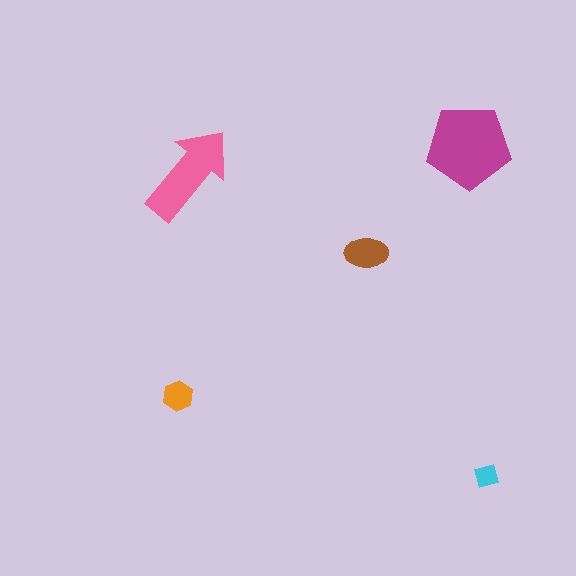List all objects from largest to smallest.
The magenta pentagon, the pink arrow, the brown ellipse, the orange hexagon, the cyan diamond.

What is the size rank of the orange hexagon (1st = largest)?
4th.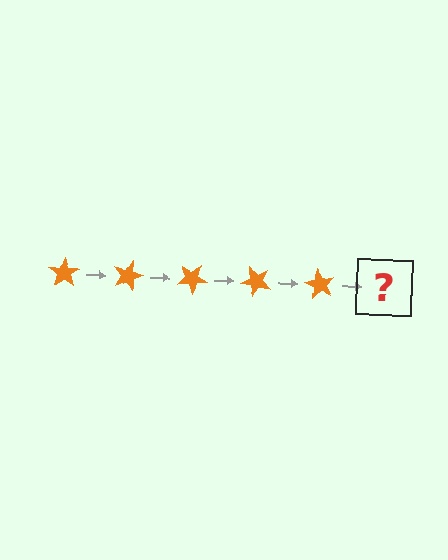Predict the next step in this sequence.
The next step is an orange star rotated 75 degrees.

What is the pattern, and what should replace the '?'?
The pattern is that the star rotates 15 degrees each step. The '?' should be an orange star rotated 75 degrees.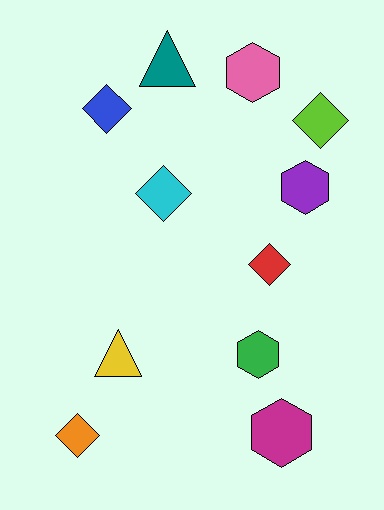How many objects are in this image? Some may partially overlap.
There are 11 objects.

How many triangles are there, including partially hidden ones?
There are 2 triangles.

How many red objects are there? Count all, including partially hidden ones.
There is 1 red object.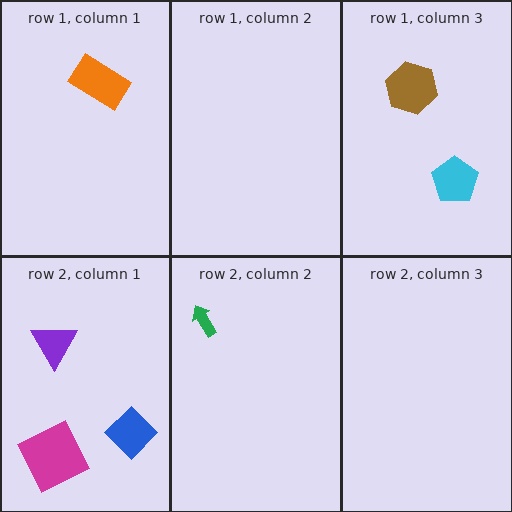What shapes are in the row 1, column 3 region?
The cyan pentagon, the brown hexagon.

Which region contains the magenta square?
The row 2, column 1 region.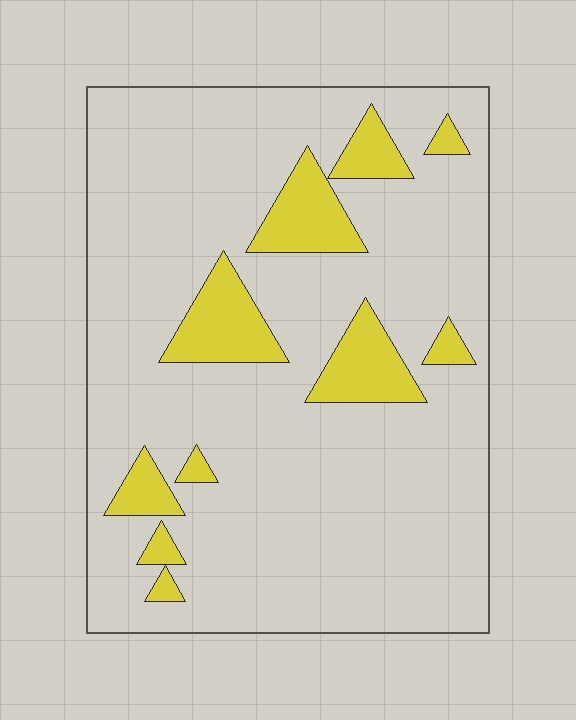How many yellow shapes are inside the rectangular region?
10.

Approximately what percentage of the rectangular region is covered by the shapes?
Approximately 15%.